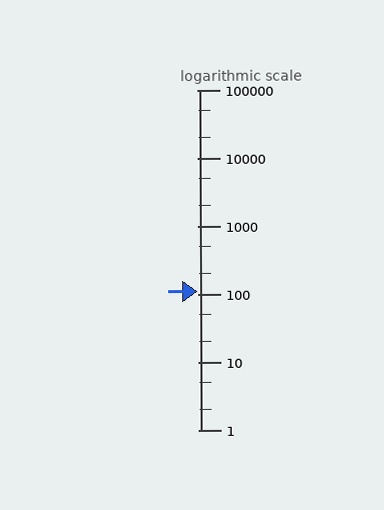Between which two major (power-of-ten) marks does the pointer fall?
The pointer is between 100 and 1000.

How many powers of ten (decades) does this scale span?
The scale spans 5 decades, from 1 to 100000.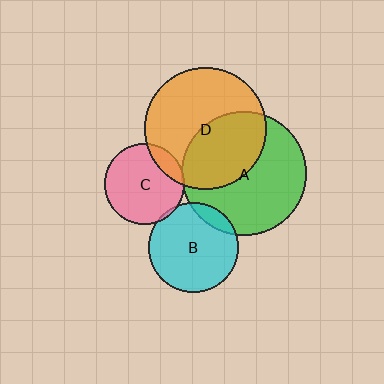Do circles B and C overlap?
Yes.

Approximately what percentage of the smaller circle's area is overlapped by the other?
Approximately 5%.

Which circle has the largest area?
Circle A (green).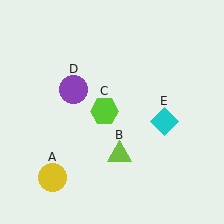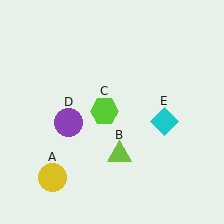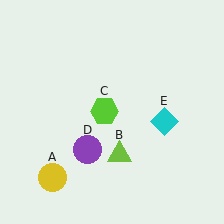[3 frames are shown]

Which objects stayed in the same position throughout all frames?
Yellow circle (object A) and lime triangle (object B) and lime hexagon (object C) and cyan diamond (object E) remained stationary.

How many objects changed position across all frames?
1 object changed position: purple circle (object D).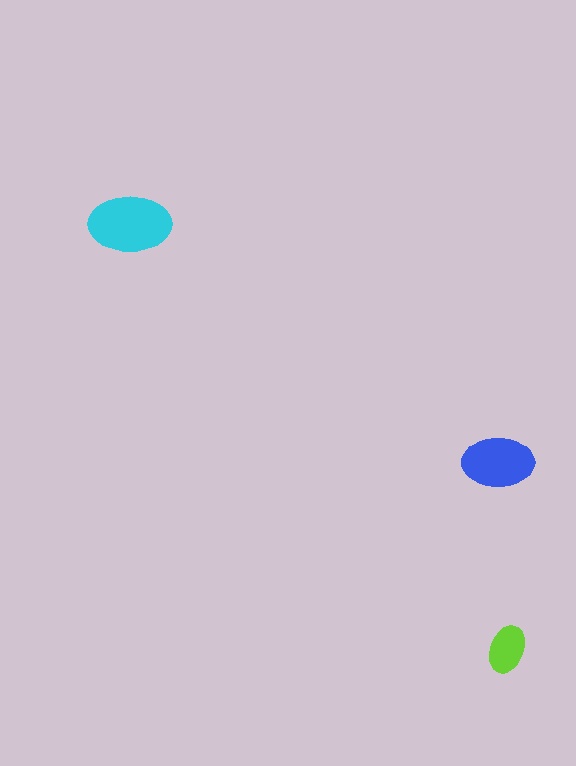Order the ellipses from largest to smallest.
the cyan one, the blue one, the lime one.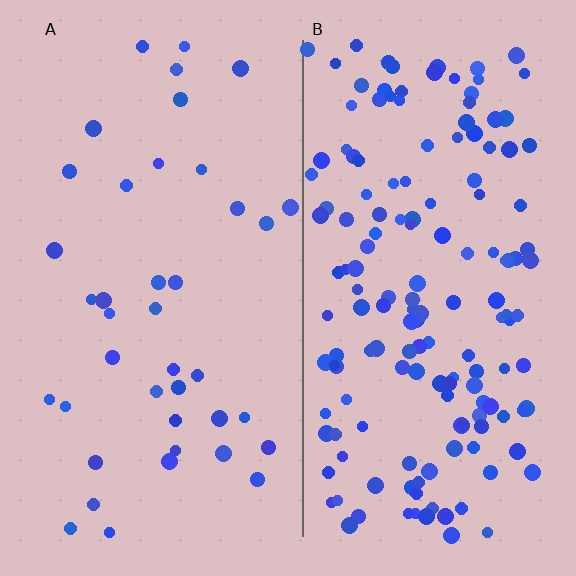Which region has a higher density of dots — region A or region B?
B (the right).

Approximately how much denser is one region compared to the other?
Approximately 4.0× — region B over region A.